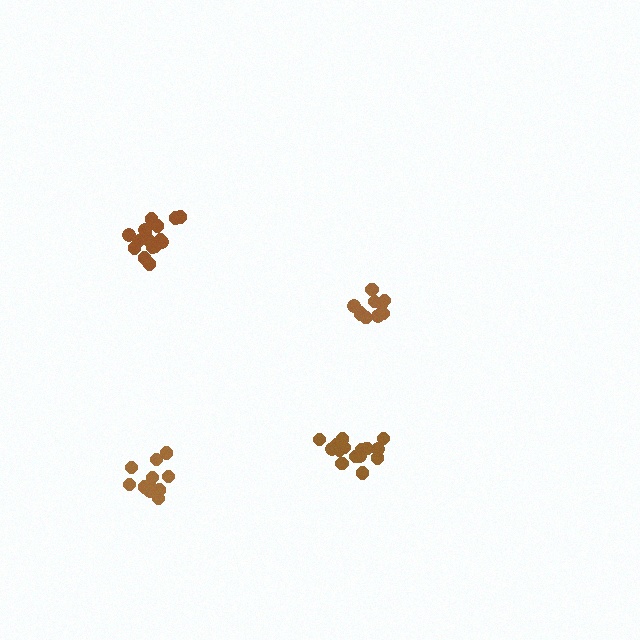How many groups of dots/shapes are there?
There are 4 groups.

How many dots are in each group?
Group 1: 15 dots, Group 2: 17 dots, Group 3: 11 dots, Group 4: 11 dots (54 total).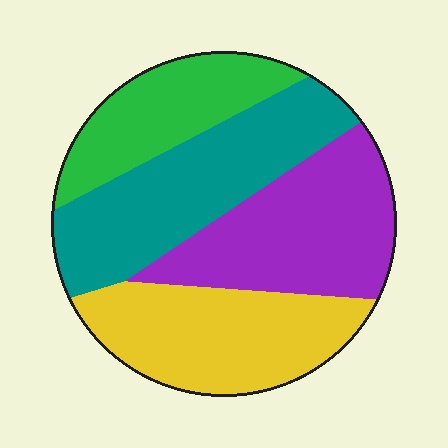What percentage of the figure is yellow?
Yellow covers around 25% of the figure.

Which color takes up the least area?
Green, at roughly 20%.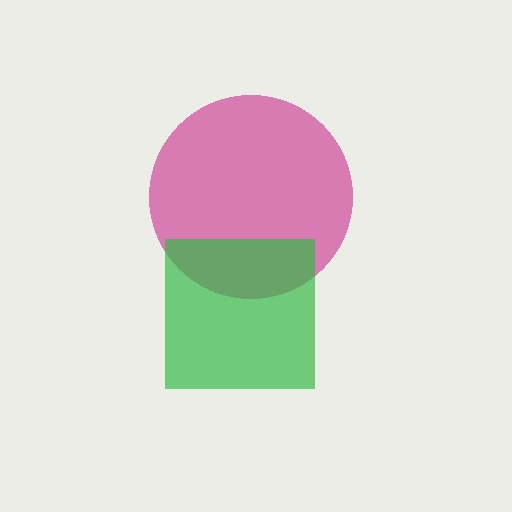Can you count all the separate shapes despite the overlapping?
Yes, there are 2 separate shapes.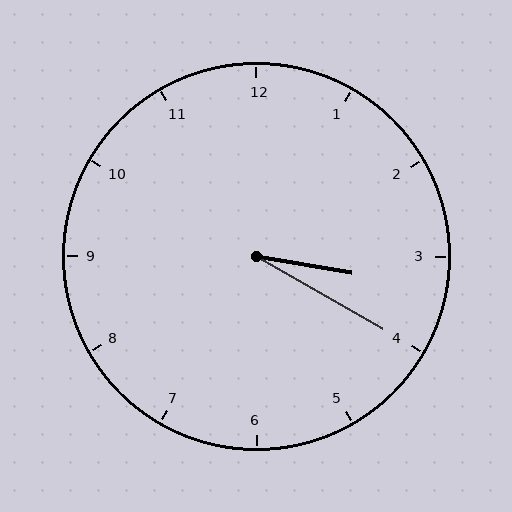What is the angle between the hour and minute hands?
Approximately 20 degrees.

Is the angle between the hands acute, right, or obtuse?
It is acute.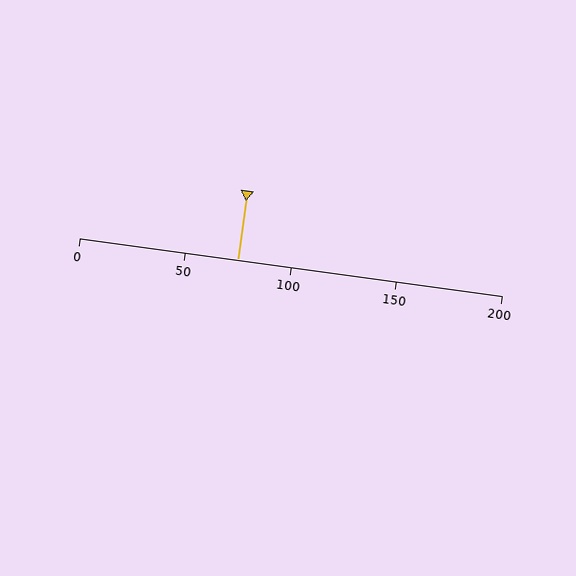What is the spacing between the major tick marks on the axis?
The major ticks are spaced 50 apart.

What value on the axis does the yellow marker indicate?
The marker indicates approximately 75.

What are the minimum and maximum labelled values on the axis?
The axis runs from 0 to 200.